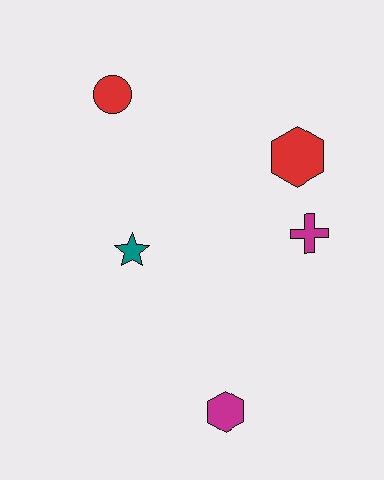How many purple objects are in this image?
There are no purple objects.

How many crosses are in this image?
There is 1 cross.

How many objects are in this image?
There are 5 objects.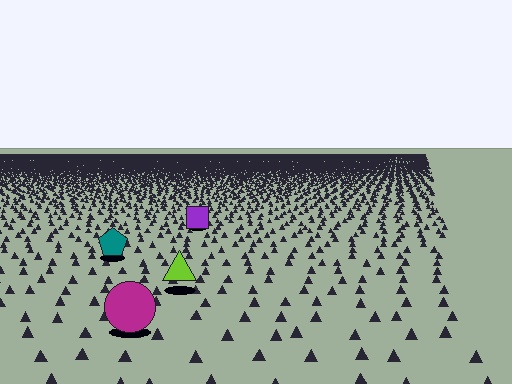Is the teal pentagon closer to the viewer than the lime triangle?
No. The lime triangle is closer — you can tell from the texture gradient: the ground texture is coarser near it.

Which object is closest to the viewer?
The magenta circle is closest. The texture marks near it are larger and more spread out.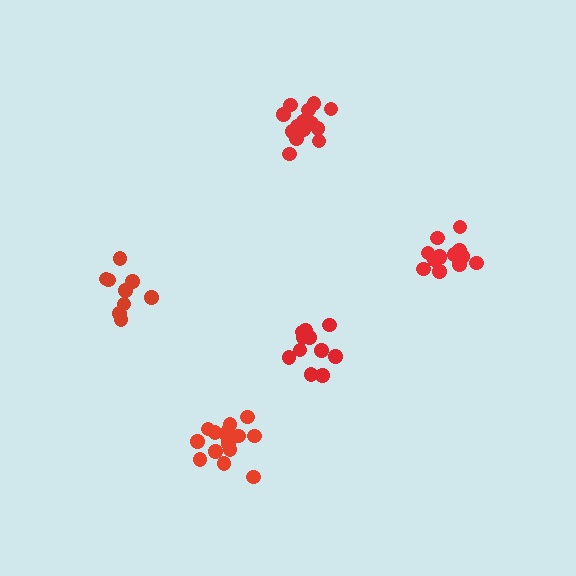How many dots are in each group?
Group 1: 9 dots, Group 2: 14 dots, Group 3: 15 dots, Group 4: 15 dots, Group 5: 11 dots (64 total).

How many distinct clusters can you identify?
There are 5 distinct clusters.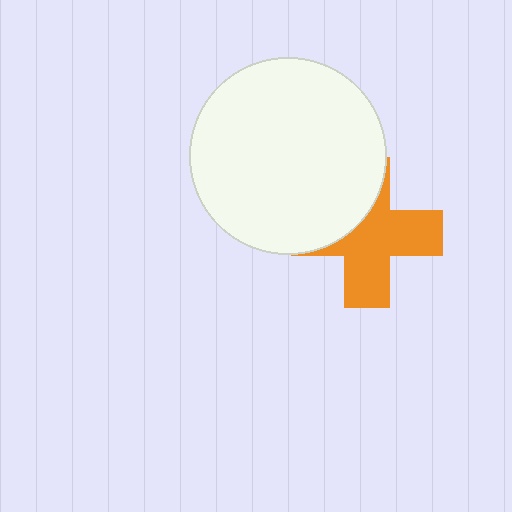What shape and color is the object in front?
The object in front is a white circle.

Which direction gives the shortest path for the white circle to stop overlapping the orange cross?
Moving toward the upper-left gives the shortest separation.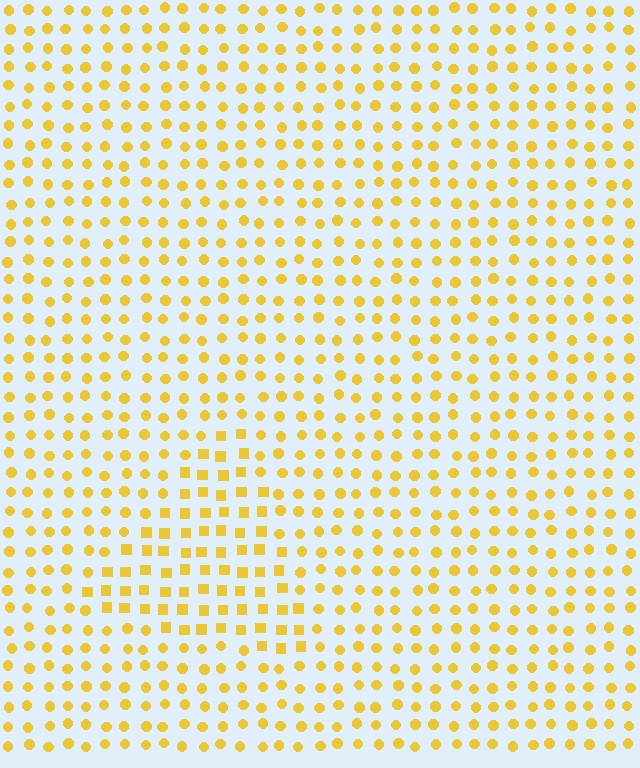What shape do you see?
I see a triangle.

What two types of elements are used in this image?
The image uses squares inside the triangle region and circles outside it.